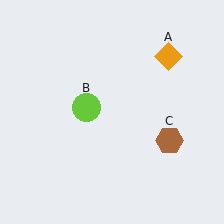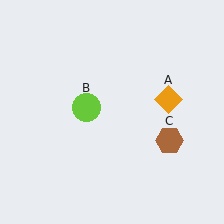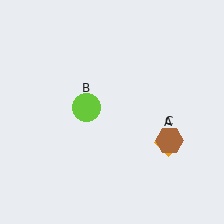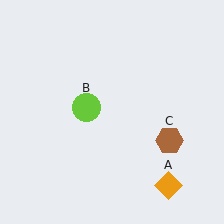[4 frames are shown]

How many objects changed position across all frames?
1 object changed position: orange diamond (object A).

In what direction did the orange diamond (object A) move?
The orange diamond (object A) moved down.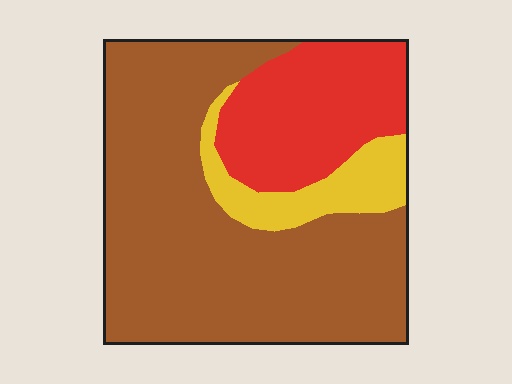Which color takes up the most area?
Brown, at roughly 65%.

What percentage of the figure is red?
Red covers about 25% of the figure.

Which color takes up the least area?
Yellow, at roughly 10%.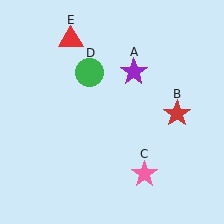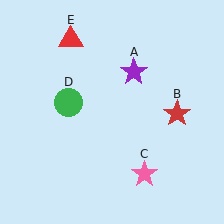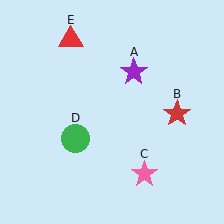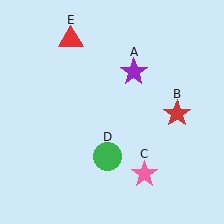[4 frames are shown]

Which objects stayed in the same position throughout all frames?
Purple star (object A) and red star (object B) and pink star (object C) and red triangle (object E) remained stationary.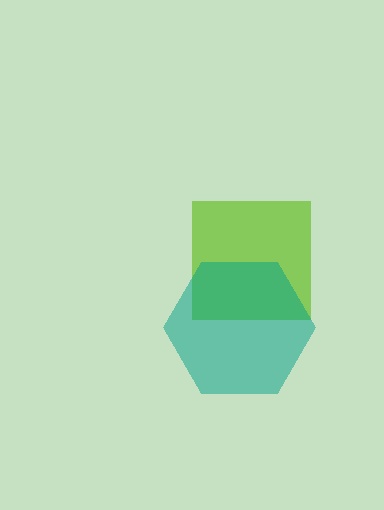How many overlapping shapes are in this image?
There are 2 overlapping shapes in the image.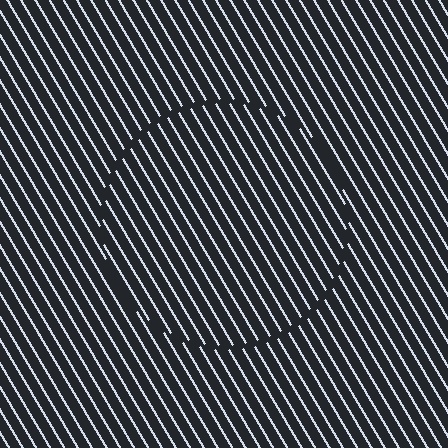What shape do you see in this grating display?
An illusory circle. The interior of the shape contains the same grating, shifted by half a period — the contour is defined by the phase discontinuity where line-ends from the inner and outer gratings abut.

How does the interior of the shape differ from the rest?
The interior of the shape contains the same grating, shifted by half a period — the contour is defined by the phase discontinuity where line-ends from the inner and outer gratings abut.